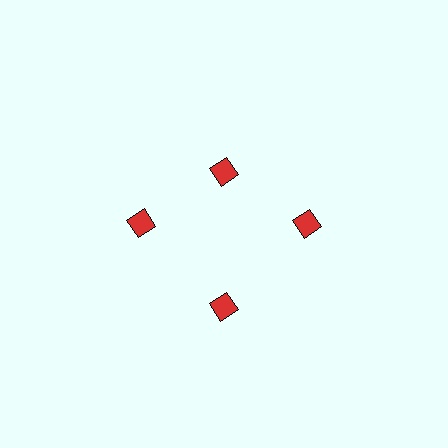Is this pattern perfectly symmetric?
No. The 4 red diamonds are arranged in a ring, but one element near the 12 o'clock position is pulled inward toward the center, breaking the 4-fold rotational symmetry.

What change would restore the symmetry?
The symmetry would be restored by moving it outward, back onto the ring so that all 4 diamonds sit at equal angles and equal distance from the center.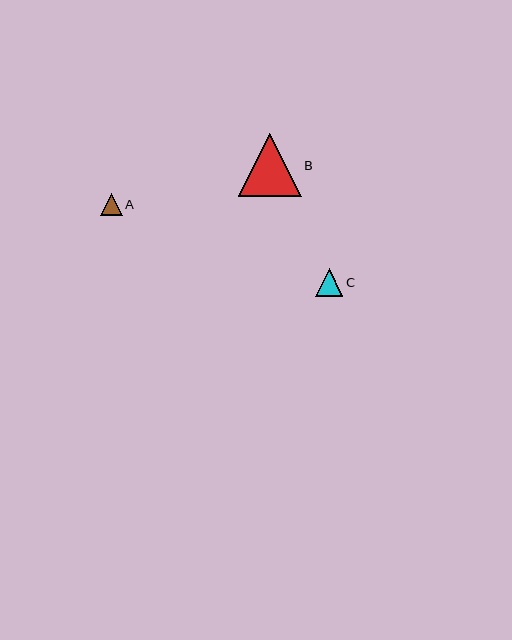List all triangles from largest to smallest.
From largest to smallest: B, C, A.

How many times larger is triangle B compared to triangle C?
Triangle B is approximately 2.3 times the size of triangle C.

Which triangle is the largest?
Triangle B is the largest with a size of approximately 63 pixels.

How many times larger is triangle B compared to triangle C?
Triangle B is approximately 2.3 times the size of triangle C.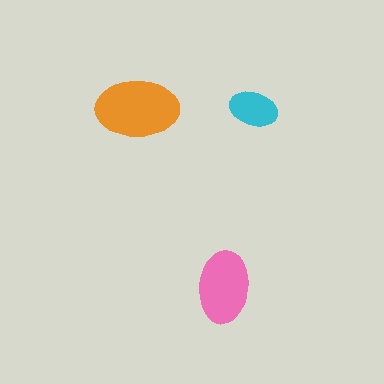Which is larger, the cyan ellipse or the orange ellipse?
The orange one.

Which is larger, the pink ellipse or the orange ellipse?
The orange one.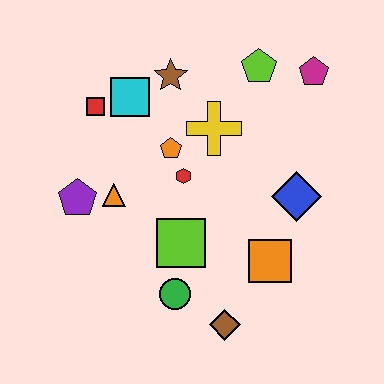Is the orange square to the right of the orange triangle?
Yes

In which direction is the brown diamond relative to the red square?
The brown diamond is below the red square.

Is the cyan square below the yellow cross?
No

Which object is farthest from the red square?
The brown diamond is farthest from the red square.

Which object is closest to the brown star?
The cyan square is closest to the brown star.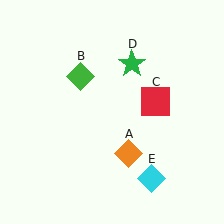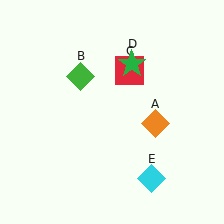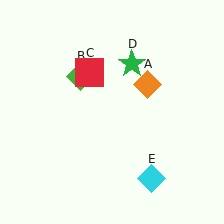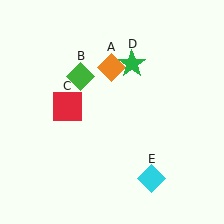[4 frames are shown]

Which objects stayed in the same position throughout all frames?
Green diamond (object B) and green star (object D) and cyan diamond (object E) remained stationary.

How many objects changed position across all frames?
2 objects changed position: orange diamond (object A), red square (object C).